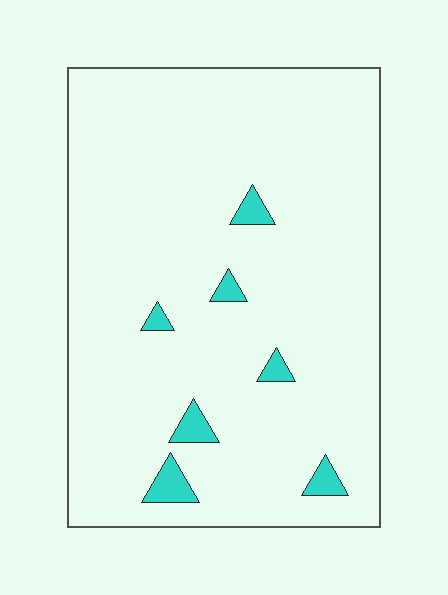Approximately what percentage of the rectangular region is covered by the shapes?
Approximately 5%.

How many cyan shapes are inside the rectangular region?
7.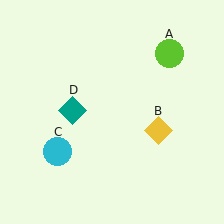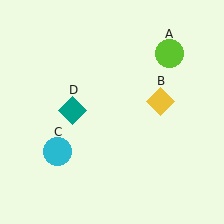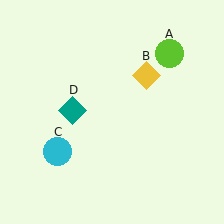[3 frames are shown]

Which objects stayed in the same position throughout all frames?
Lime circle (object A) and cyan circle (object C) and teal diamond (object D) remained stationary.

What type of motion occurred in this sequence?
The yellow diamond (object B) rotated counterclockwise around the center of the scene.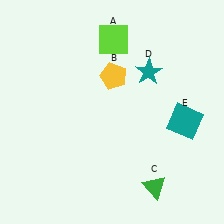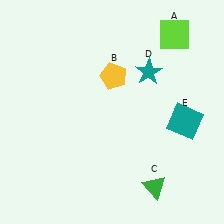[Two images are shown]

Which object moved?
The lime square (A) moved right.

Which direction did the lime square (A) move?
The lime square (A) moved right.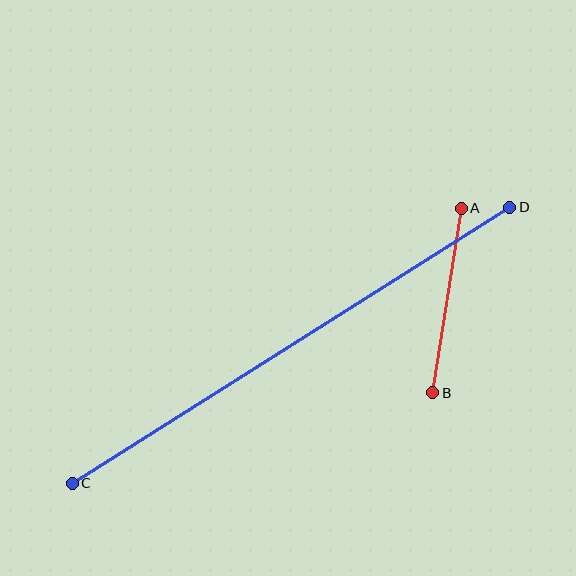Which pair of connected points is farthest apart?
Points C and D are farthest apart.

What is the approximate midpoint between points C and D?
The midpoint is at approximately (291, 345) pixels.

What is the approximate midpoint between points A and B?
The midpoint is at approximately (447, 301) pixels.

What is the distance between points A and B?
The distance is approximately 187 pixels.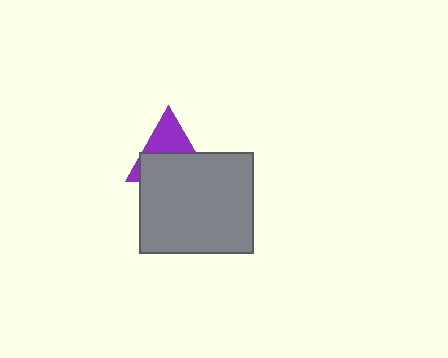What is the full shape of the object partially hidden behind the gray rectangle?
The partially hidden object is a purple triangle.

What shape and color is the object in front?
The object in front is a gray rectangle.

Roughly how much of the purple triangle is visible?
A small part of it is visible (roughly 43%).